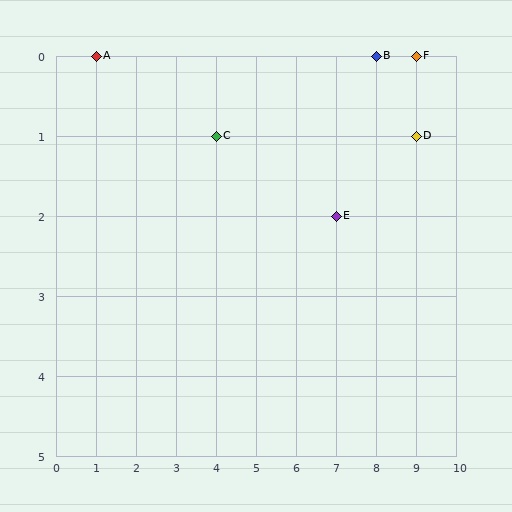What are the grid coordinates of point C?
Point C is at grid coordinates (4, 1).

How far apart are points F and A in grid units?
Points F and A are 8 columns apart.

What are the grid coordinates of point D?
Point D is at grid coordinates (9, 1).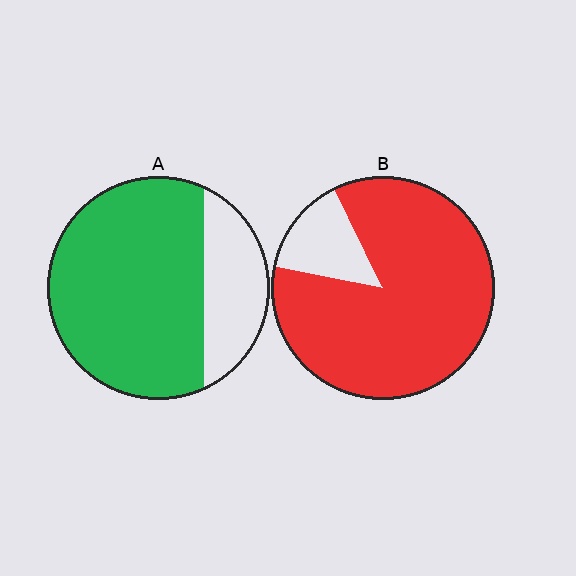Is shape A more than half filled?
Yes.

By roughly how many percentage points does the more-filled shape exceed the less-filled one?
By roughly 10 percentage points (B over A).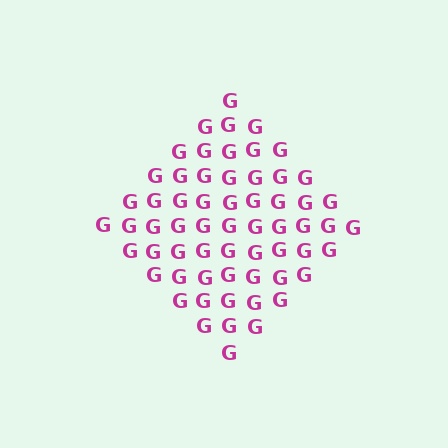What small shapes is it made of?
It is made of small letter G's.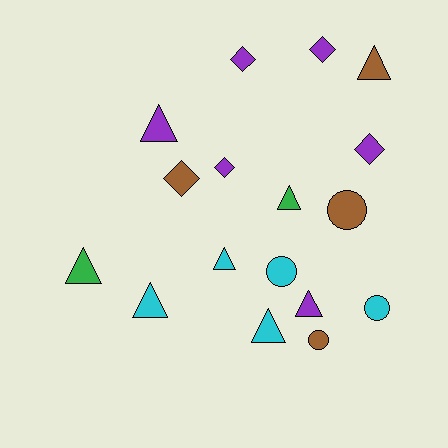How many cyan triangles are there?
There are 3 cyan triangles.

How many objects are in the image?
There are 17 objects.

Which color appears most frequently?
Purple, with 6 objects.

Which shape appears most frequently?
Triangle, with 8 objects.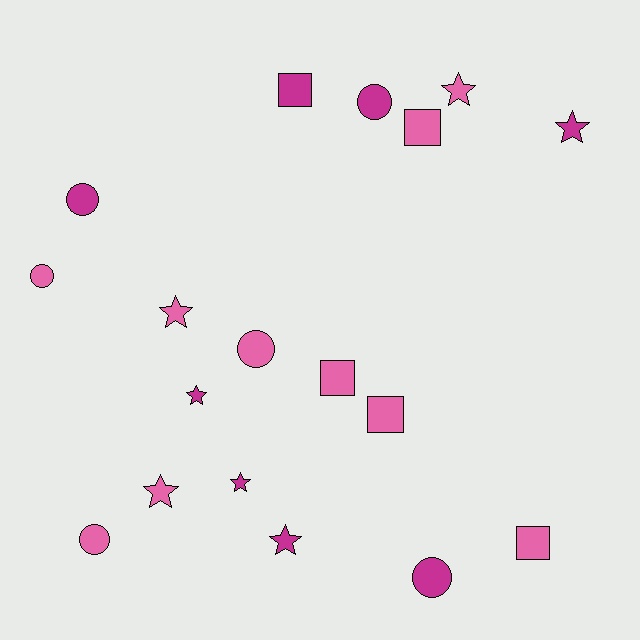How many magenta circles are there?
There are 3 magenta circles.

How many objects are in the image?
There are 18 objects.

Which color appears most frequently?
Pink, with 10 objects.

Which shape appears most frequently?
Star, with 7 objects.